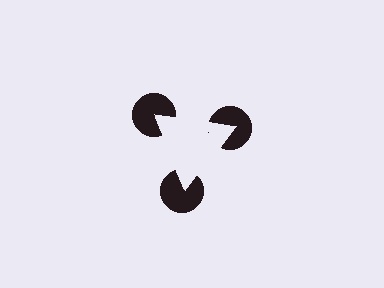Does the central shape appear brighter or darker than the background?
It typically appears slightly brighter than the background, even though no actual brightness change is drawn.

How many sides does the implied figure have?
3 sides.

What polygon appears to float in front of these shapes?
An illusory triangle — its edges are inferred from the aligned wedge cuts in the pac-man discs, not physically drawn.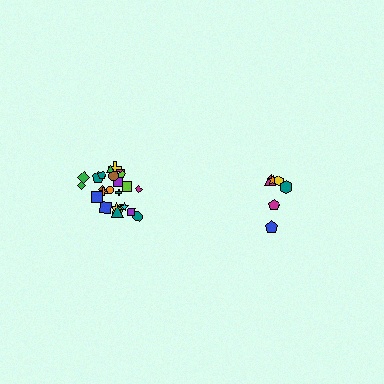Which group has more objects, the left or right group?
The left group.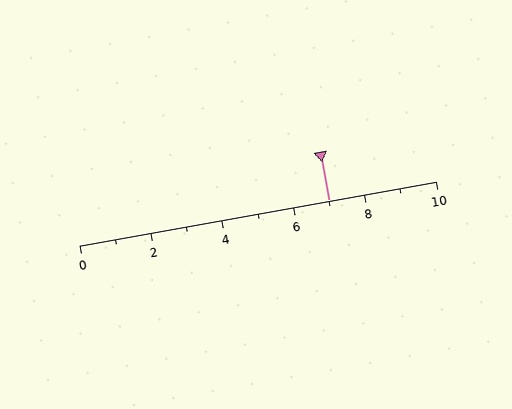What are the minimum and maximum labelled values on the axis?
The axis runs from 0 to 10.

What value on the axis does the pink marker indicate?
The marker indicates approximately 7.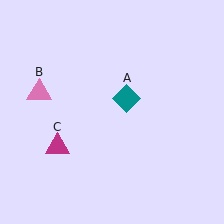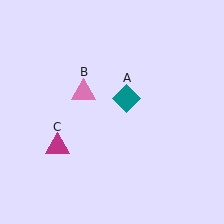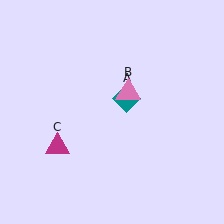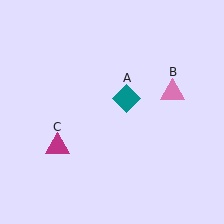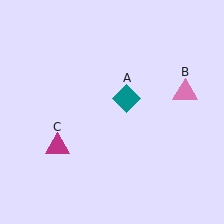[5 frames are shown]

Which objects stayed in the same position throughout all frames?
Teal diamond (object A) and magenta triangle (object C) remained stationary.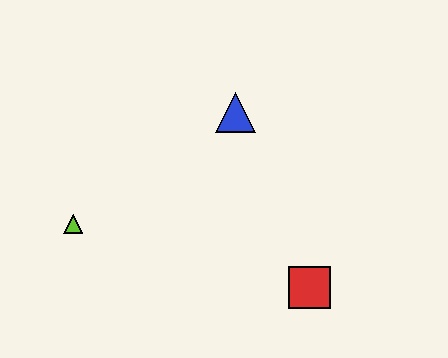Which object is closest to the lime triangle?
The blue triangle is closest to the lime triangle.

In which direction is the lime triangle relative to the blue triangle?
The lime triangle is to the left of the blue triangle.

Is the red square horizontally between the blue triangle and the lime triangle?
No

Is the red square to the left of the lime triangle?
No